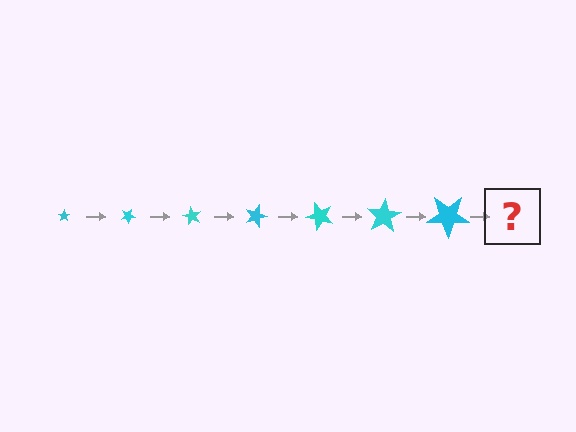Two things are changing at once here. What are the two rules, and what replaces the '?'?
The two rules are that the star grows larger each step and it rotates 30 degrees each step. The '?' should be a star, larger than the previous one and rotated 210 degrees from the start.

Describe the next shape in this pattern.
It should be a star, larger than the previous one and rotated 210 degrees from the start.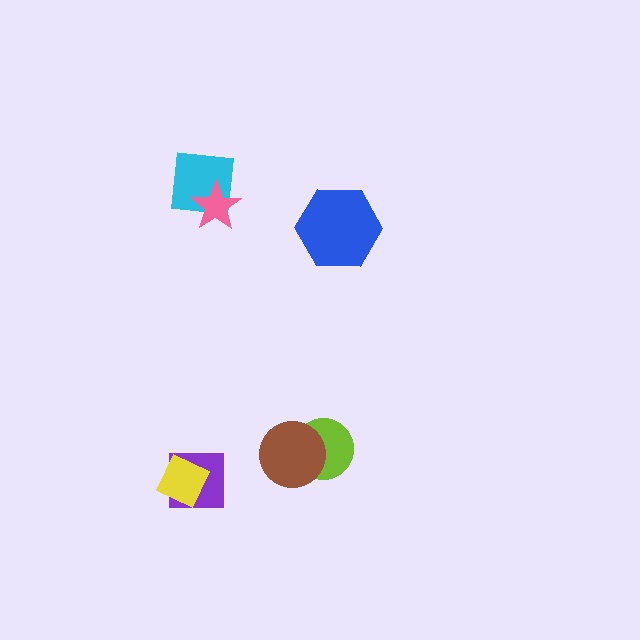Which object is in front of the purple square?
The yellow diamond is in front of the purple square.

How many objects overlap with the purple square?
1 object overlaps with the purple square.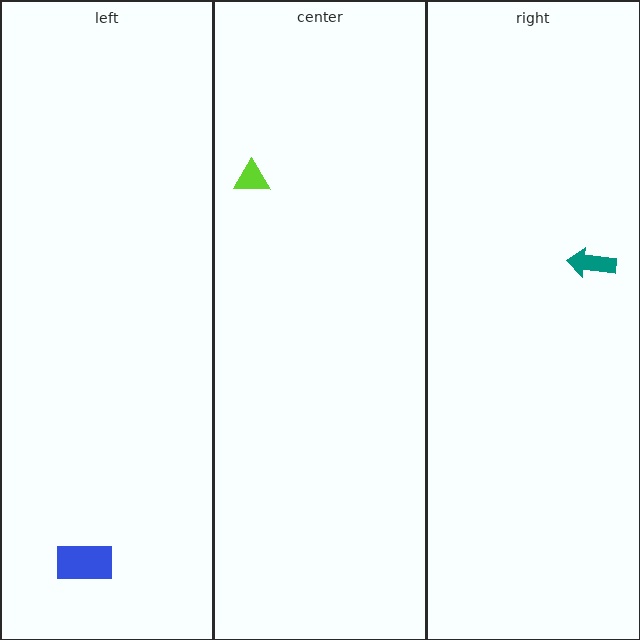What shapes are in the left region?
The blue rectangle.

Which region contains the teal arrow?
The right region.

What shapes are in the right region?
The teal arrow.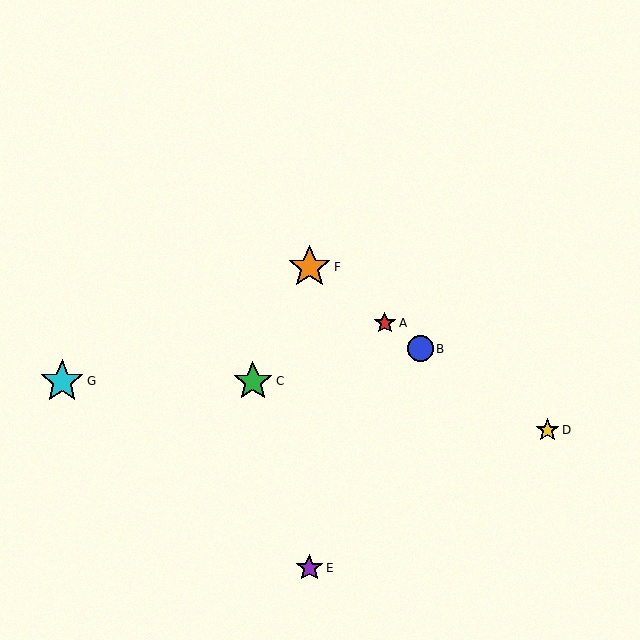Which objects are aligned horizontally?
Objects C, G are aligned horizontally.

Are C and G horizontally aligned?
Yes, both are at y≈381.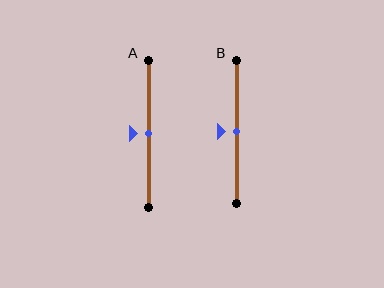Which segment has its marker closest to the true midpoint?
Segment A has its marker closest to the true midpoint.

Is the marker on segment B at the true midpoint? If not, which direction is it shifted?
Yes, the marker on segment B is at the true midpoint.